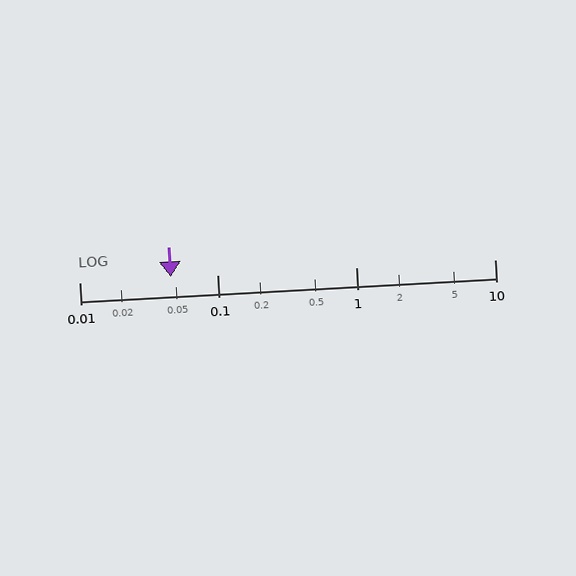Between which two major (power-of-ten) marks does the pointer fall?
The pointer is between 0.01 and 0.1.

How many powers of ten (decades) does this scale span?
The scale spans 3 decades, from 0.01 to 10.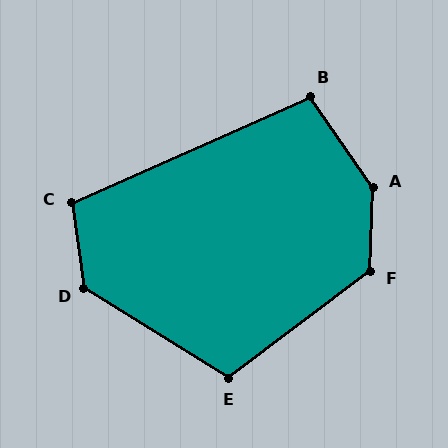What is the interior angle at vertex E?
Approximately 111 degrees (obtuse).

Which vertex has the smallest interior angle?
B, at approximately 101 degrees.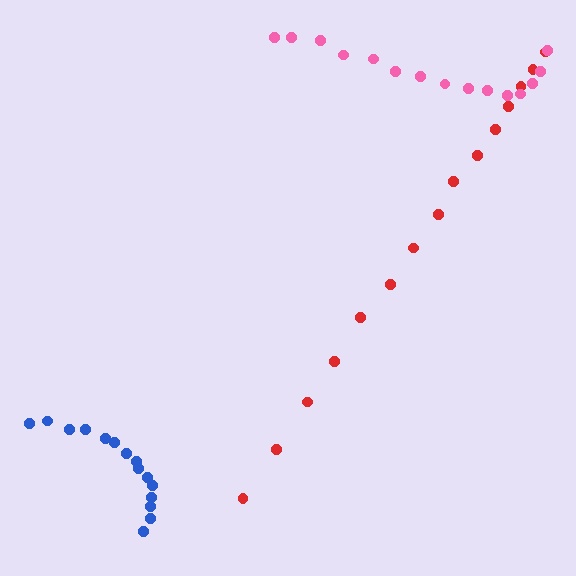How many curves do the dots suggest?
There are 3 distinct paths.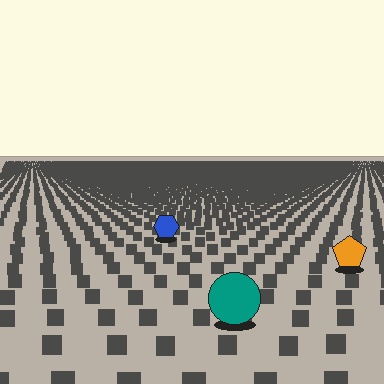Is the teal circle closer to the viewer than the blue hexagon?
Yes. The teal circle is closer — you can tell from the texture gradient: the ground texture is coarser near it.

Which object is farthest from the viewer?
The blue hexagon is farthest from the viewer. It appears smaller and the ground texture around it is denser.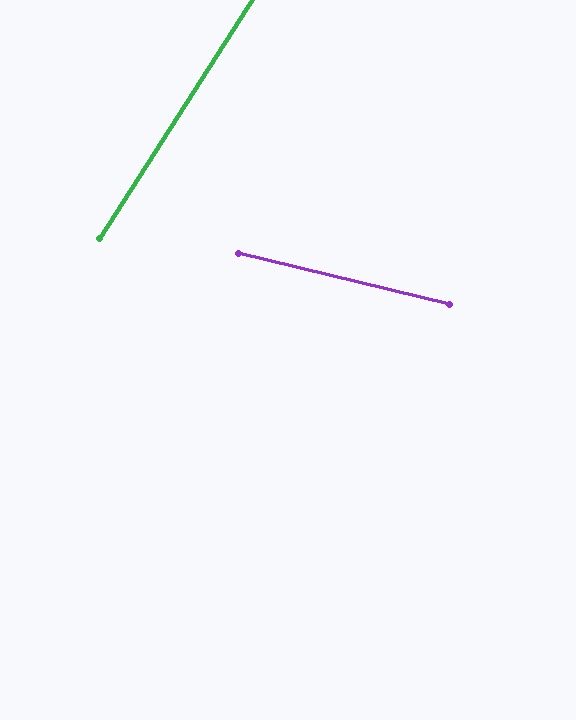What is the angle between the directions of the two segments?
Approximately 71 degrees.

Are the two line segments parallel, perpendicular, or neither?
Neither parallel nor perpendicular — they differ by about 71°.